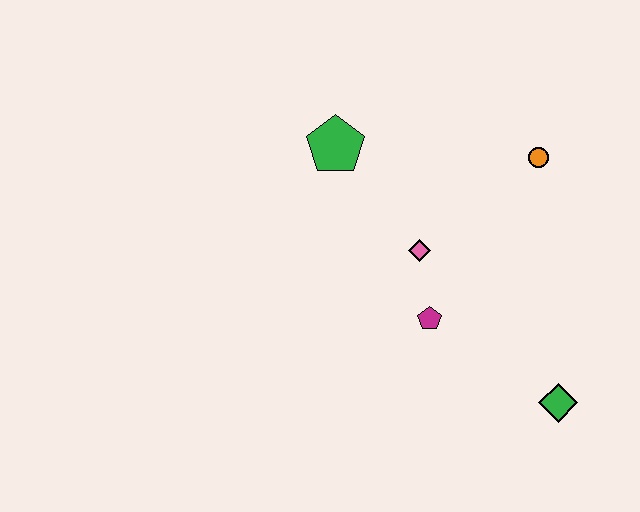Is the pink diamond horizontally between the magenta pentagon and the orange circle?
No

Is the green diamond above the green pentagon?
No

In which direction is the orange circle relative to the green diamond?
The orange circle is above the green diamond.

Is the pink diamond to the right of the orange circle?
No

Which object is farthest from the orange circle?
The green diamond is farthest from the orange circle.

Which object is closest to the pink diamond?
The magenta pentagon is closest to the pink diamond.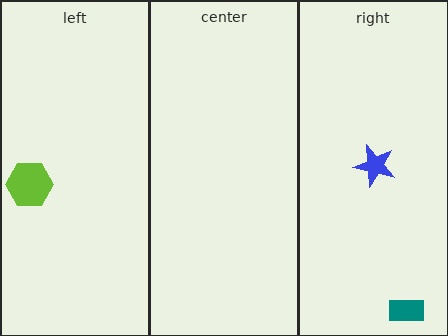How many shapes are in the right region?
2.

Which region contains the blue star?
The right region.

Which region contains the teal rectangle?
The right region.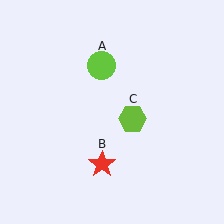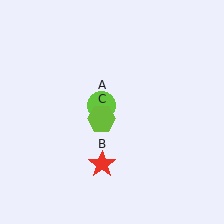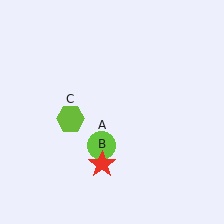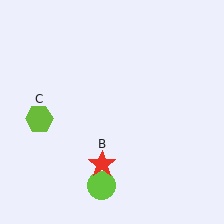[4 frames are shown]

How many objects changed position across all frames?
2 objects changed position: lime circle (object A), lime hexagon (object C).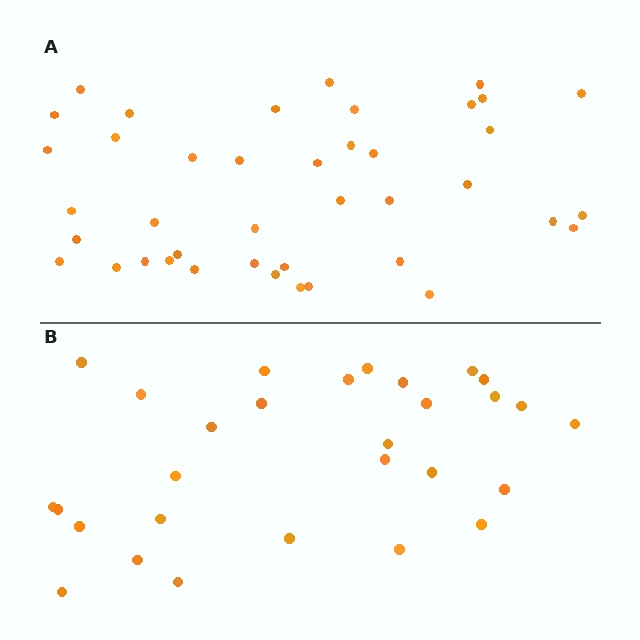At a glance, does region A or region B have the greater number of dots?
Region A (the top region) has more dots.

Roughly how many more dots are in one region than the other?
Region A has roughly 12 or so more dots than region B.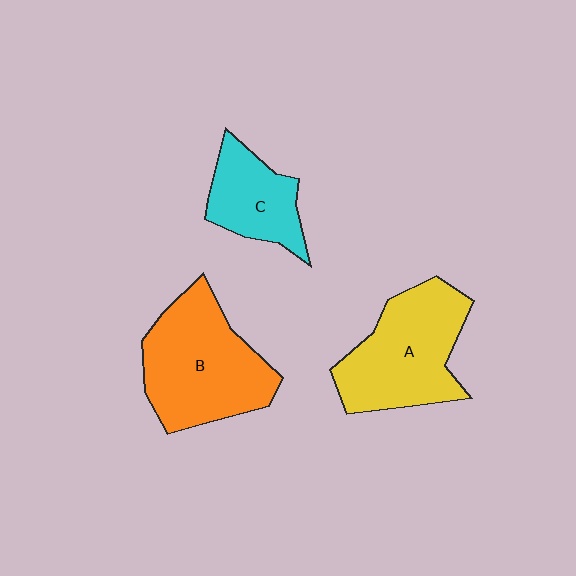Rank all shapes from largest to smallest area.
From largest to smallest: B (orange), A (yellow), C (cyan).